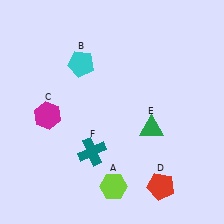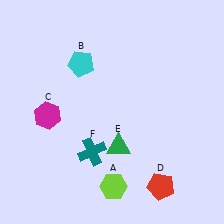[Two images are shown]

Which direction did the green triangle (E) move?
The green triangle (E) moved left.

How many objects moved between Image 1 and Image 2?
1 object moved between the two images.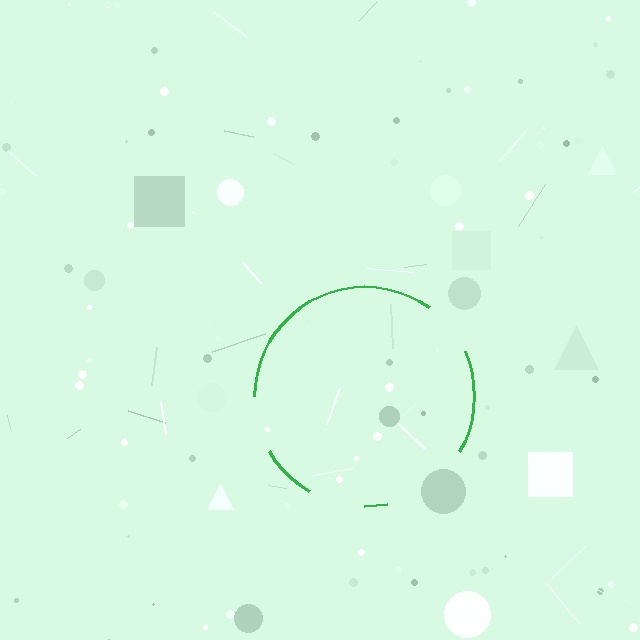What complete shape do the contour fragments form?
The contour fragments form a circle.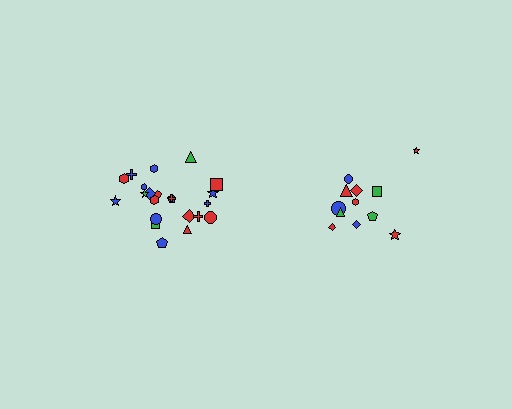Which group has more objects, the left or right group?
The left group.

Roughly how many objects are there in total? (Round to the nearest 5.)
Roughly 35 objects in total.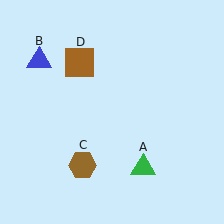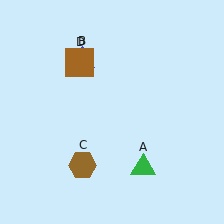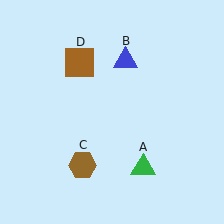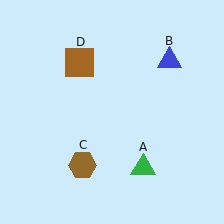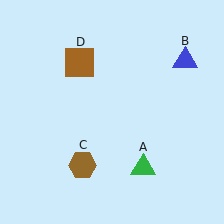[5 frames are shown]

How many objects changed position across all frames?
1 object changed position: blue triangle (object B).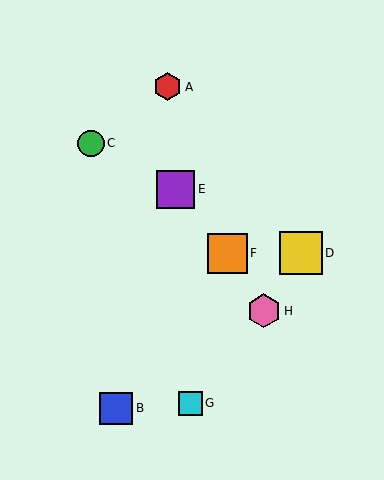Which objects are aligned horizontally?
Objects D, F are aligned horizontally.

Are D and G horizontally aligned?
No, D is at y≈253 and G is at y≈403.